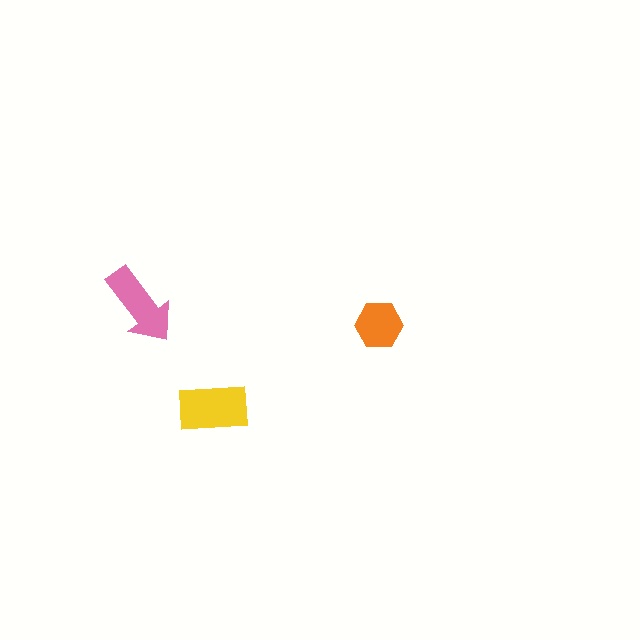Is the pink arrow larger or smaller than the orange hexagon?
Larger.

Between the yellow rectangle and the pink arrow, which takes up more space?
The yellow rectangle.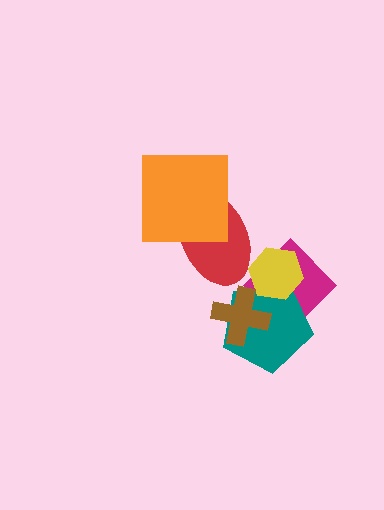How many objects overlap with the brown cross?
2 objects overlap with the brown cross.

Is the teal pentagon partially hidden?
Yes, it is partially covered by another shape.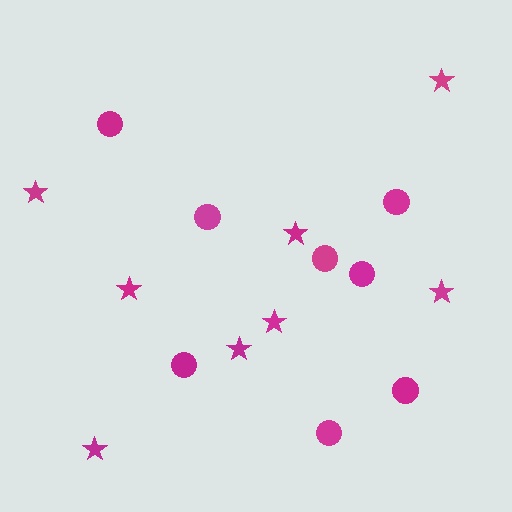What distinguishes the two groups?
There are 2 groups: one group of stars (8) and one group of circles (8).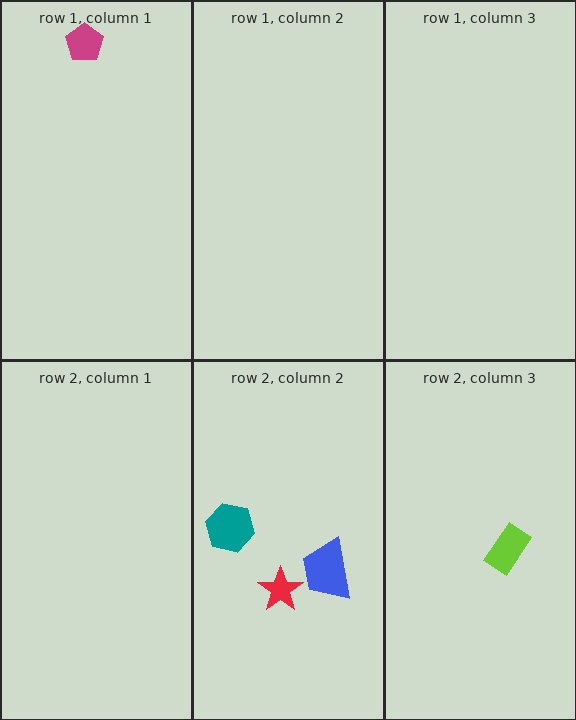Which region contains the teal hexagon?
The row 2, column 2 region.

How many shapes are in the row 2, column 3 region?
1.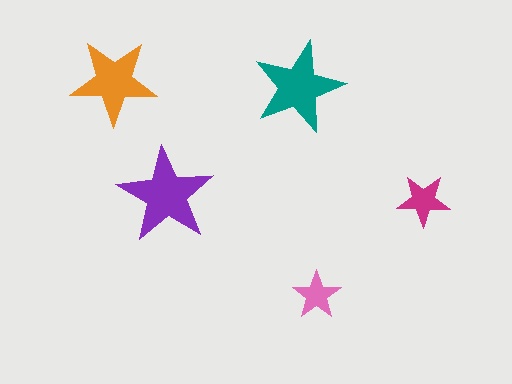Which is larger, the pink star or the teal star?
The teal one.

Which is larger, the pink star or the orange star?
The orange one.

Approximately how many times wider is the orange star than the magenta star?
About 1.5 times wider.